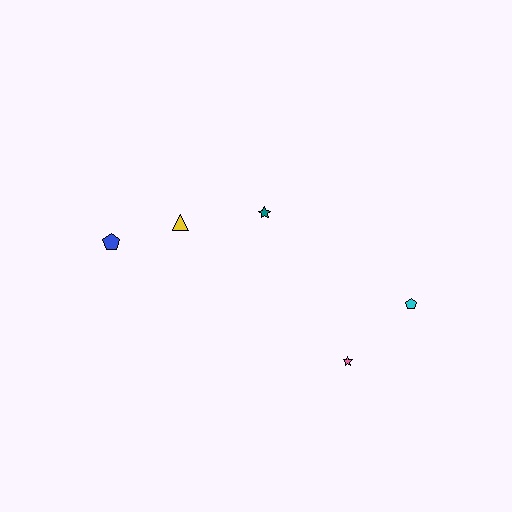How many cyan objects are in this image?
There is 1 cyan object.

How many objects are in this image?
There are 5 objects.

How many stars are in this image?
There are 2 stars.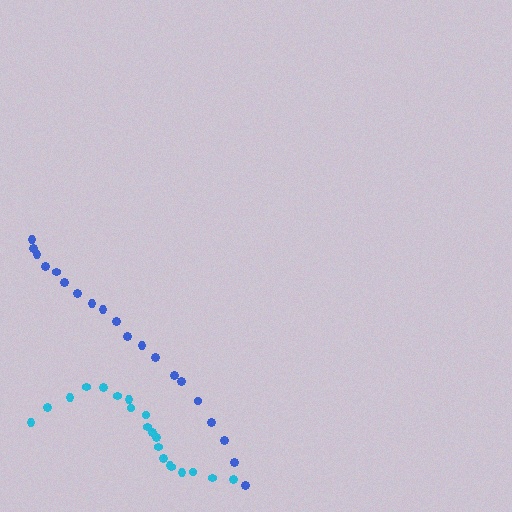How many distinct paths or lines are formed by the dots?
There are 2 distinct paths.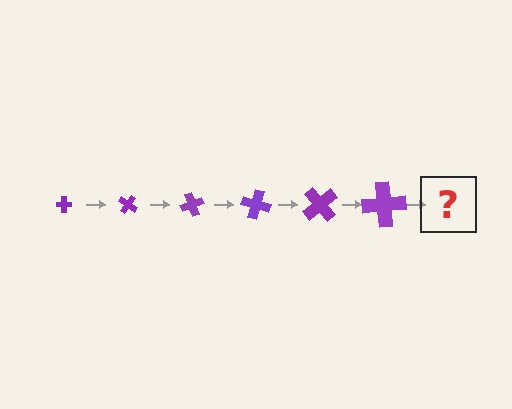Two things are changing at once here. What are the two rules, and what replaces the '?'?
The two rules are that the cross grows larger each step and it rotates 35 degrees each step. The '?' should be a cross, larger than the previous one and rotated 210 degrees from the start.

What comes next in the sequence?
The next element should be a cross, larger than the previous one and rotated 210 degrees from the start.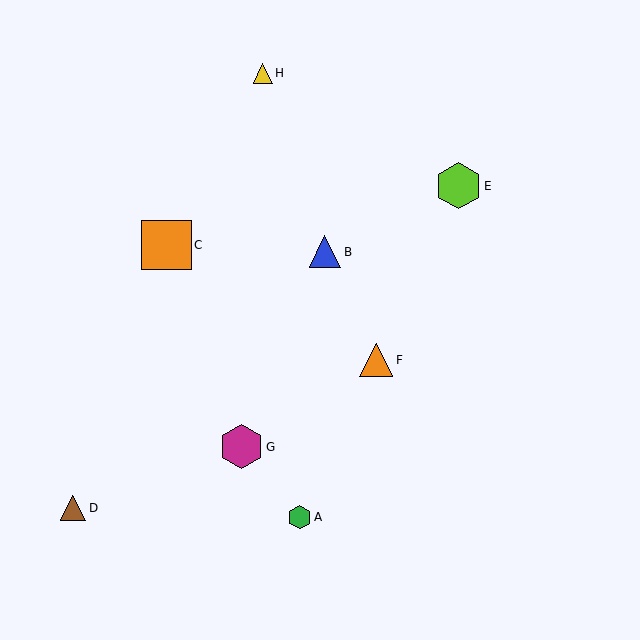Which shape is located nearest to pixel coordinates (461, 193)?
The lime hexagon (labeled E) at (458, 186) is nearest to that location.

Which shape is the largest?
The orange square (labeled C) is the largest.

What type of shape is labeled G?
Shape G is a magenta hexagon.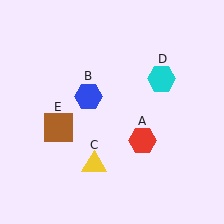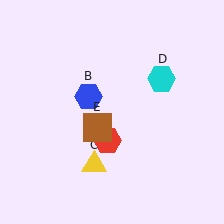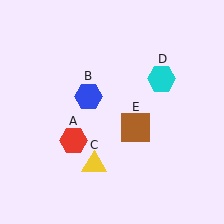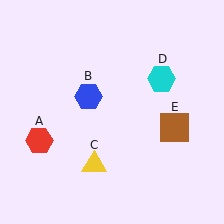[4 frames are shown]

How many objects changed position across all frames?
2 objects changed position: red hexagon (object A), brown square (object E).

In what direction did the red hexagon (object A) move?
The red hexagon (object A) moved left.